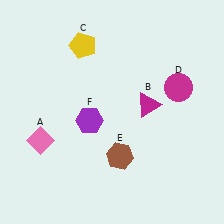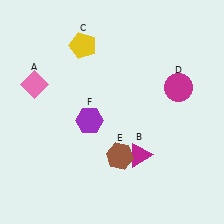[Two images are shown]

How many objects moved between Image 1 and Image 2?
2 objects moved between the two images.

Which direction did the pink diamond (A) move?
The pink diamond (A) moved up.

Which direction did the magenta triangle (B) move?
The magenta triangle (B) moved down.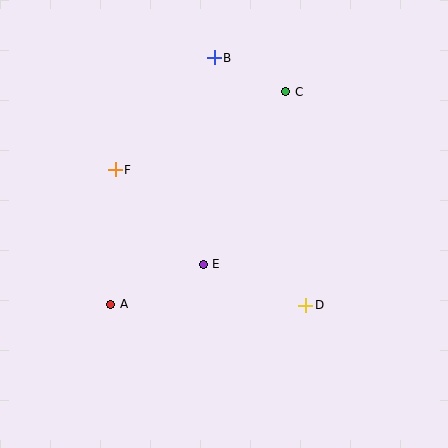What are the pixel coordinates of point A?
Point A is at (111, 304).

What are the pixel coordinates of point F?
Point F is at (115, 170).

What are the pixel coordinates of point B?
Point B is at (214, 58).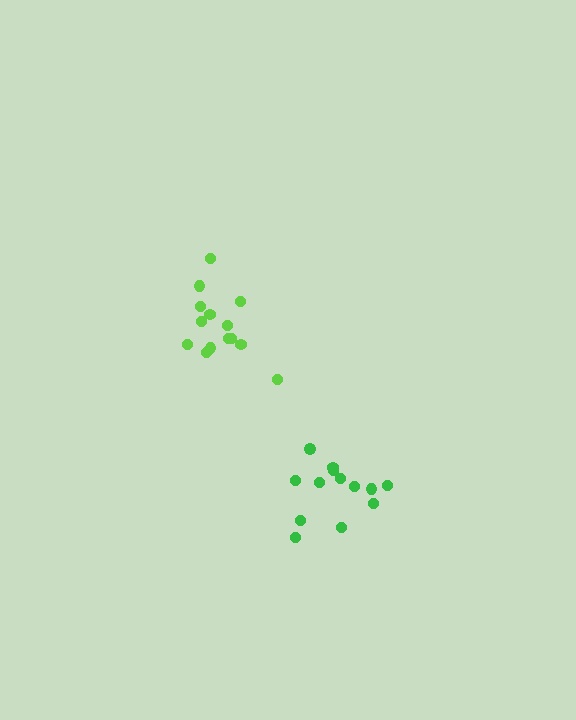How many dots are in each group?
Group 1: 13 dots, Group 2: 14 dots (27 total).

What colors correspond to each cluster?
The clusters are colored: green, lime.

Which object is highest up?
The lime cluster is topmost.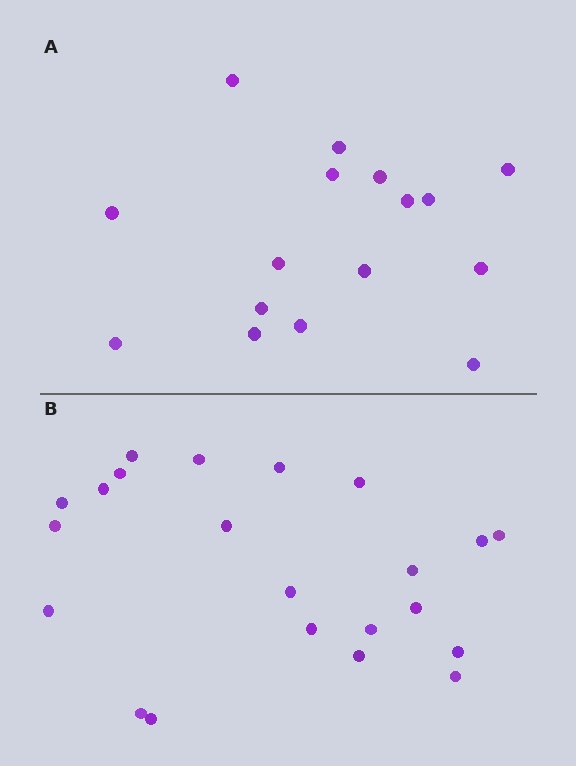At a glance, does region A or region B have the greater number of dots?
Region B (the bottom region) has more dots.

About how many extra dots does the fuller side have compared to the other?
Region B has about 6 more dots than region A.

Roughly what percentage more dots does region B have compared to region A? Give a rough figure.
About 40% more.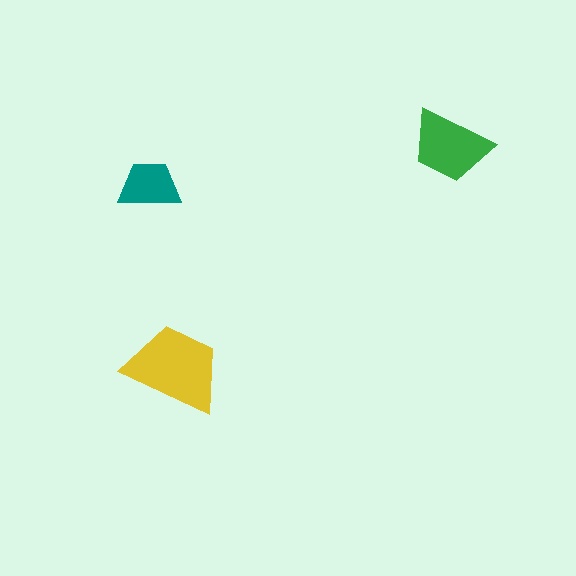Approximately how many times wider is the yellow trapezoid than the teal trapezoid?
About 1.5 times wider.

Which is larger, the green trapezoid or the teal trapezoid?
The green one.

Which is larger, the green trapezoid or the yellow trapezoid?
The yellow one.